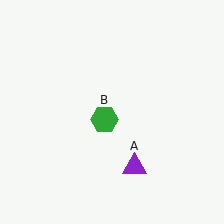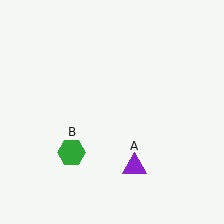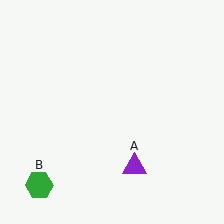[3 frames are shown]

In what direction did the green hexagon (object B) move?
The green hexagon (object B) moved down and to the left.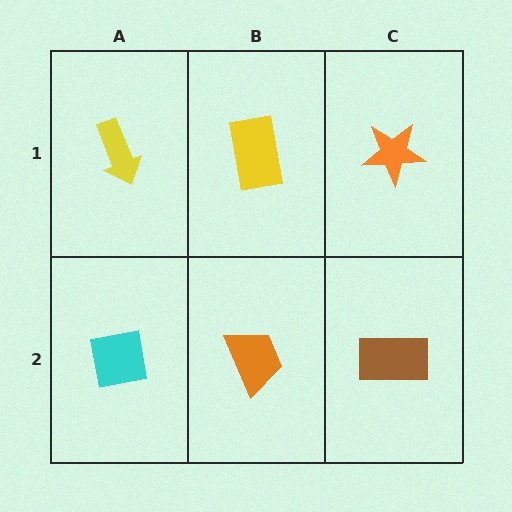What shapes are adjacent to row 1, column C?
A brown rectangle (row 2, column C), a yellow rectangle (row 1, column B).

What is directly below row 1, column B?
An orange trapezoid.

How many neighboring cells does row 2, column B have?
3.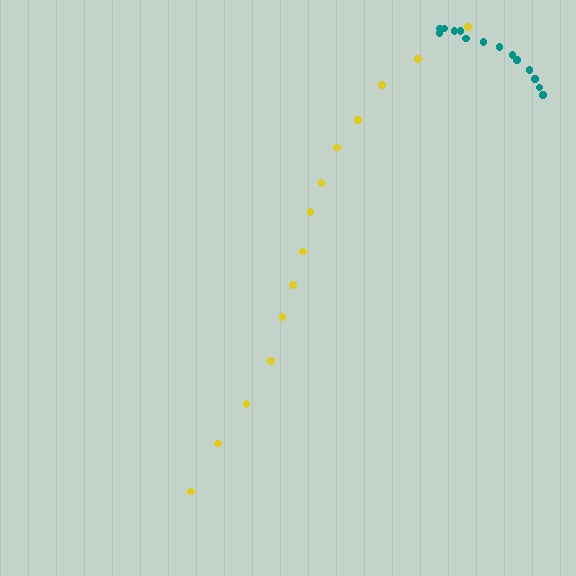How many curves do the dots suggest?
There are 2 distinct paths.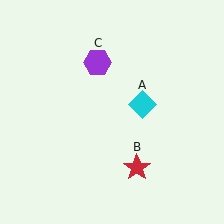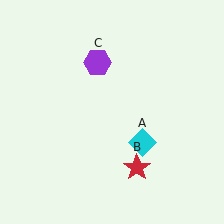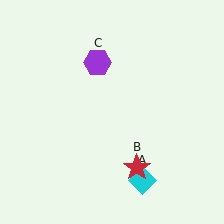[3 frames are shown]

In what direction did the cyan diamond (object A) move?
The cyan diamond (object A) moved down.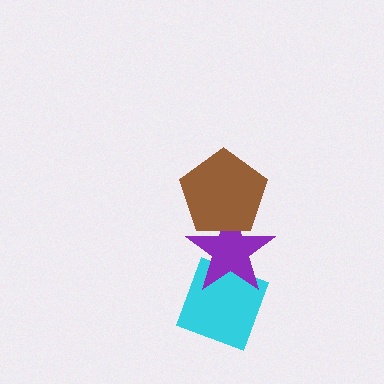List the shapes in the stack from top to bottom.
From top to bottom: the brown pentagon, the purple star, the cyan diamond.